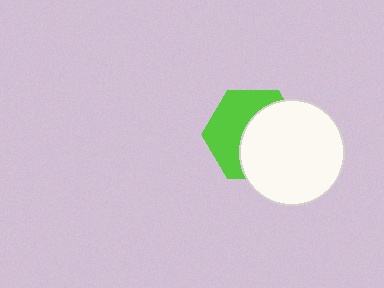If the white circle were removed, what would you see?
You would see the complete lime hexagon.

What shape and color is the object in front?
The object in front is a white circle.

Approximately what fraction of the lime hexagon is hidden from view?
Roughly 52% of the lime hexagon is hidden behind the white circle.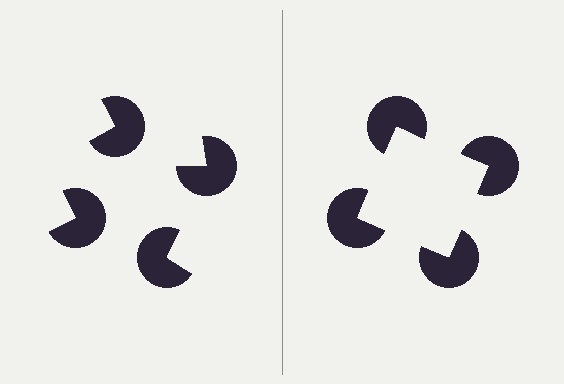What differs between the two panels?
The pac-man discs are positioned identically on both sides; only the wedge orientations differ. On the right they align to a square; on the left they are misaligned.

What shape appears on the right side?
An illusory square.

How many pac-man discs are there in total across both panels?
8 — 4 on each side.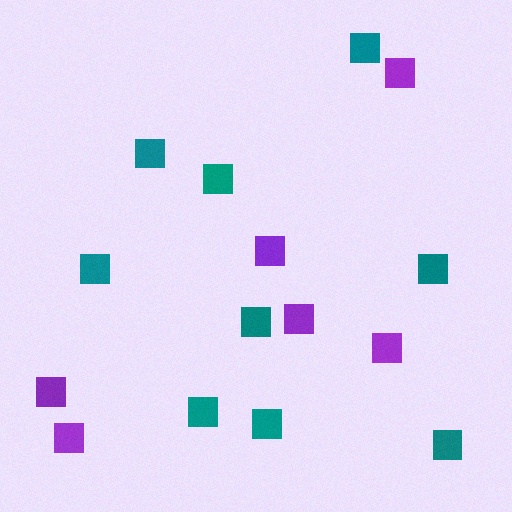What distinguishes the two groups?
There are 2 groups: one group of purple squares (6) and one group of teal squares (9).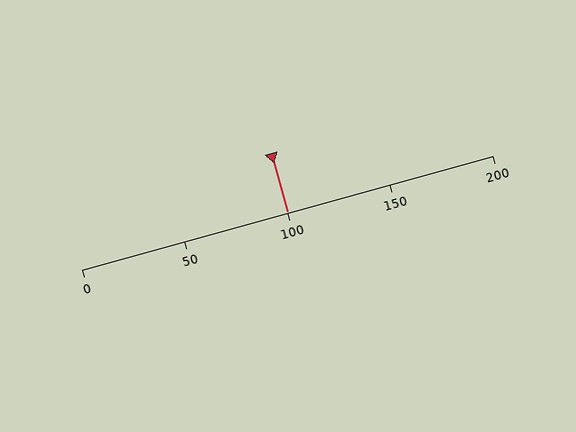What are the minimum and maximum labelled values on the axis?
The axis runs from 0 to 200.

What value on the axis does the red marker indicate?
The marker indicates approximately 100.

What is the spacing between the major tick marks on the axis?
The major ticks are spaced 50 apart.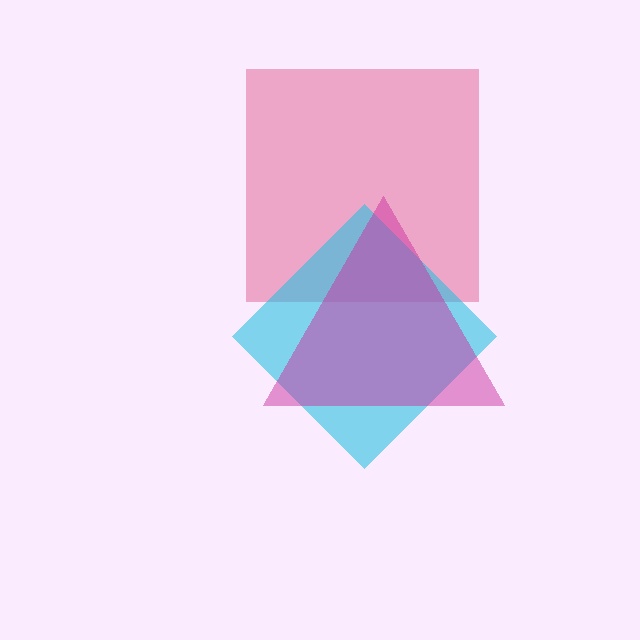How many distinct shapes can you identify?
There are 3 distinct shapes: a pink square, a cyan diamond, a magenta triangle.